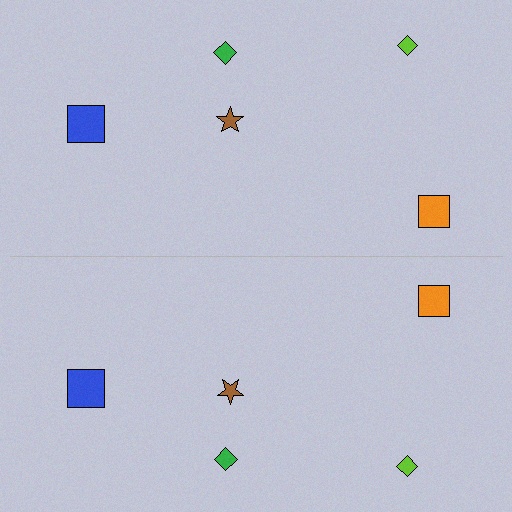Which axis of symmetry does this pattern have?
The pattern has a horizontal axis of symmetry running through the center of the image.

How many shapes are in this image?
There are 10 shapes in this image.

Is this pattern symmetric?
Yes, this pattern has bilateral (reflection) symmetry.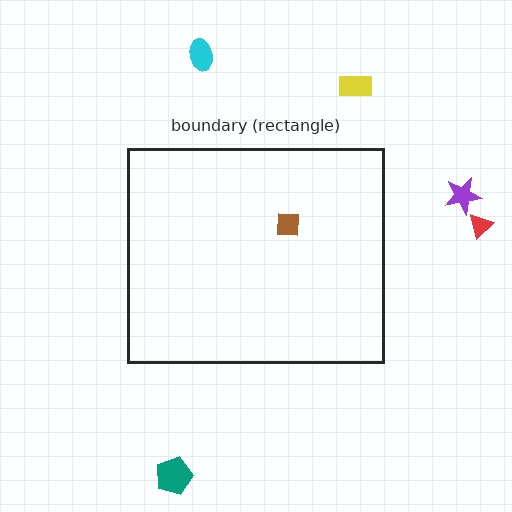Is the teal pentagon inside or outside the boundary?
Outside.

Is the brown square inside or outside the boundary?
Inside.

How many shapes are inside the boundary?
1 inside, 5 outside.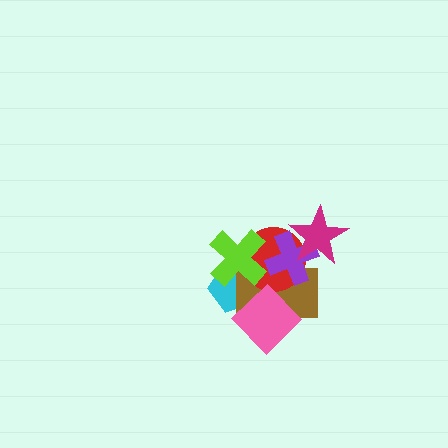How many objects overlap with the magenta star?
2 objects overlap with the magenta star.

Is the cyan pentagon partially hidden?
Yes, it is partially covered by another shape.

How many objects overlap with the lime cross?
3 objects overlap with the lime cross.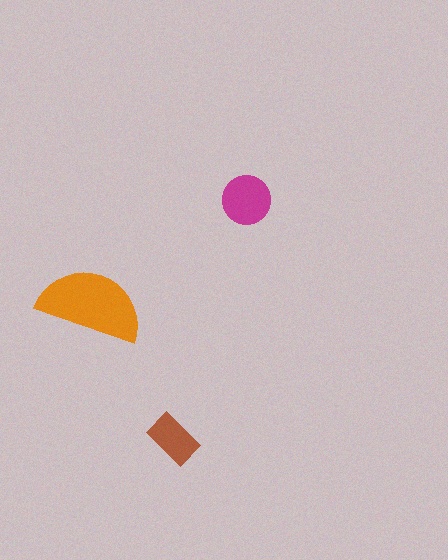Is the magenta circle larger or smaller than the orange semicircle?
Smaller.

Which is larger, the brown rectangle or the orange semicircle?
The orange semicircle.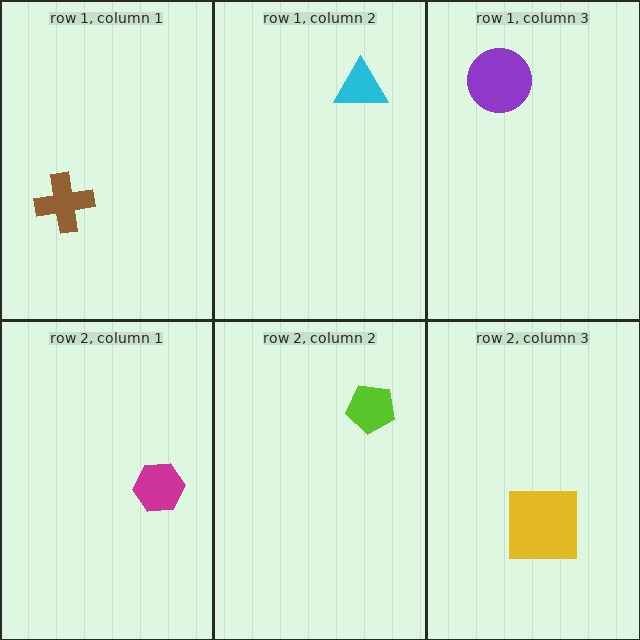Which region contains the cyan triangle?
The row 1, column 2 region.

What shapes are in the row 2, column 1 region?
The magenta hexagon.